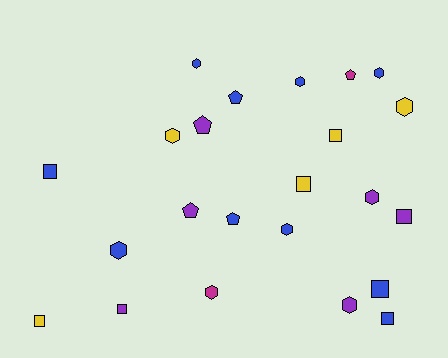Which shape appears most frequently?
Hexagon, with 10 objects.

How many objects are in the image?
There are 23 objects.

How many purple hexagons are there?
There are 2 purple hexagons.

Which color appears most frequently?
Blue, with 10 objects.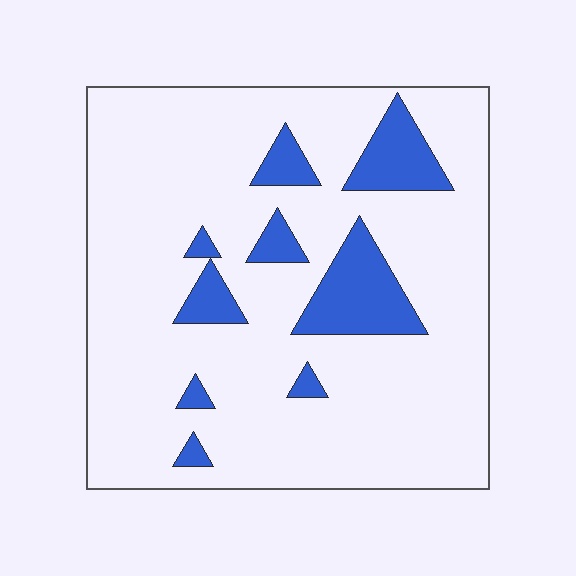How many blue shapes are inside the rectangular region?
9.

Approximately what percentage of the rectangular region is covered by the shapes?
Approximately 15%.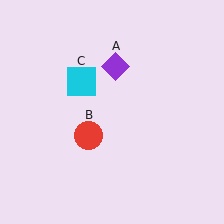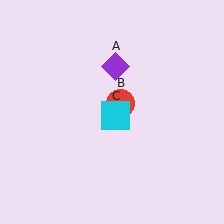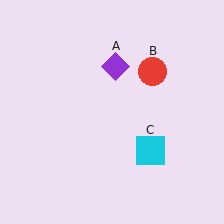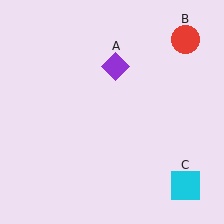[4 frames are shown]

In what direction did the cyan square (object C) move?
The cyan square (object C) moved down and to the right.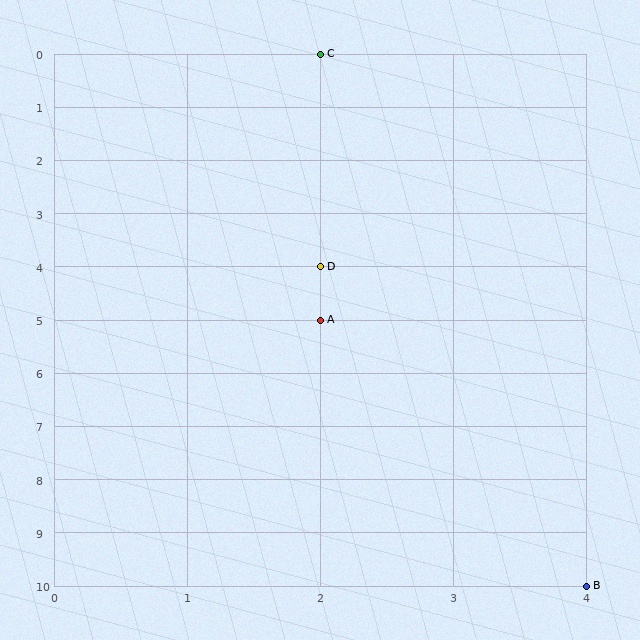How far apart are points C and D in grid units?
Points C and D are 4 rows apart.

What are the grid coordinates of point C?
Point C is at grid coordinates (2, 0).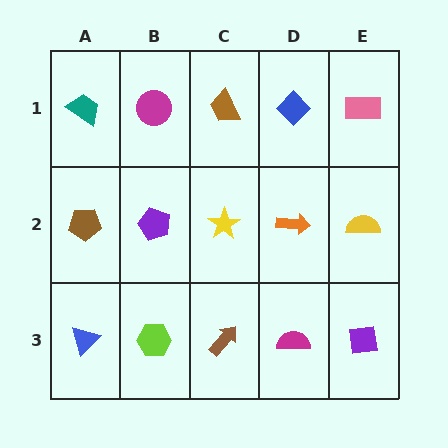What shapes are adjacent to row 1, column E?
A yellow semicircle (row 2, column E), a blue diamond (row 1, column D).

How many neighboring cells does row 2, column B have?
4.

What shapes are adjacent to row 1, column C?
A yellow star (row 2, column C), a magenta circle (row 1, column B), a blue diamond (row 1, column D).